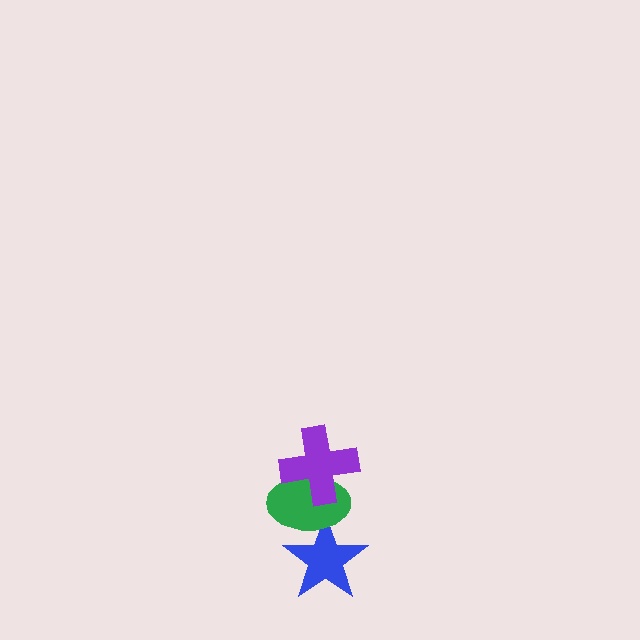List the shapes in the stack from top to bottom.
From top to bottom: the purple cross, the green ellipse, the blue star.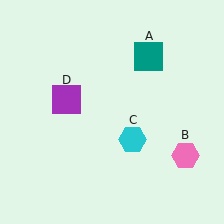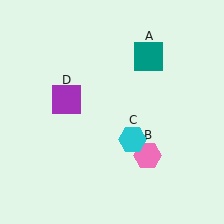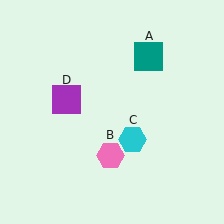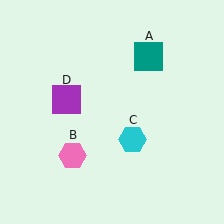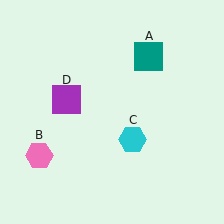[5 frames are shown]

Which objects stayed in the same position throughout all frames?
Teal square (object A) and cyan hexagon (object C) and purple square (object D) remained stationary.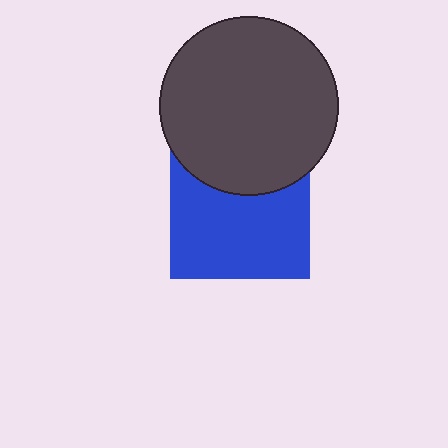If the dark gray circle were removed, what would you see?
You would see the complete blue square.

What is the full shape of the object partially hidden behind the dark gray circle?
The partially hidden object is a blue square.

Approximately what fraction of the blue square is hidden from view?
Roughly 32% of the blue square is hidden behind the dark gray circle.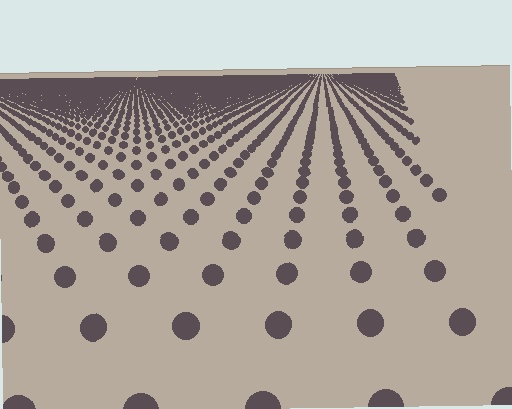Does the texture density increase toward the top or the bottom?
Density increases toward the top.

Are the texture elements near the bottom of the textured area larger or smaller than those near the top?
Larger. Near the bottom, elements are closer to the viewer and appear at a bigger on-screen size.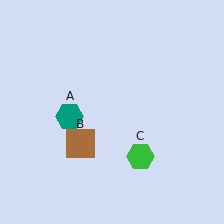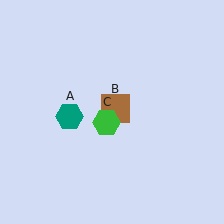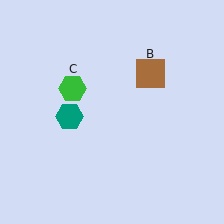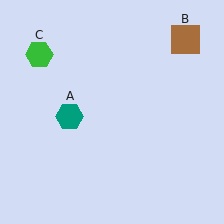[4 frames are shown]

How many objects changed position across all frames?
2 objects changed position: brown square (object B), green hexagon (object C).